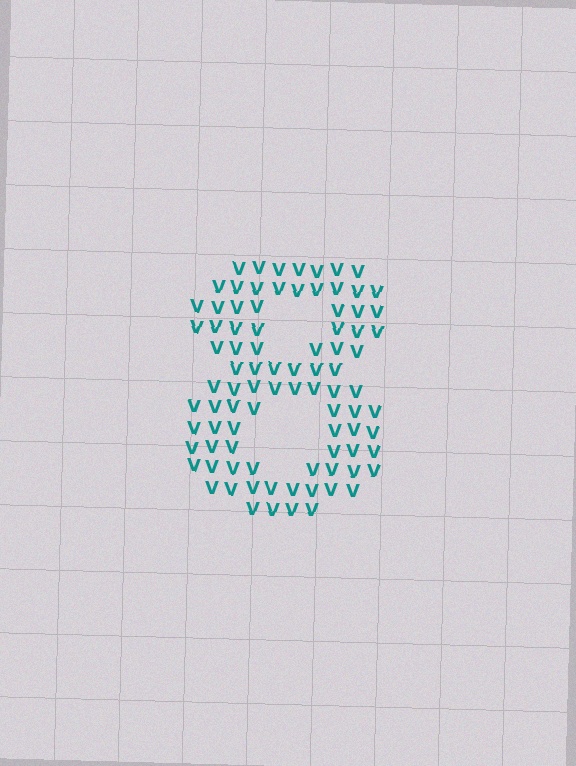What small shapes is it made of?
It is made of small letter V's.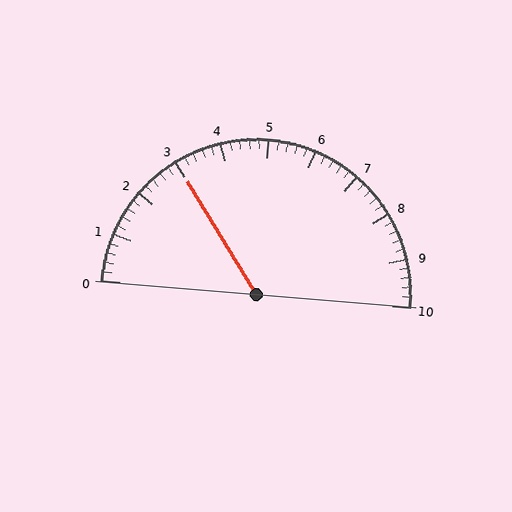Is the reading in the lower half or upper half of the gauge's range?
The reading is in the lower half of the range (0 to 10).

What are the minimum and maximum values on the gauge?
The gauge ranges from 0 to 10.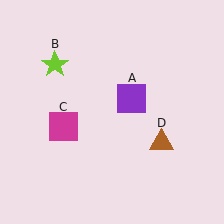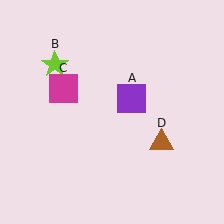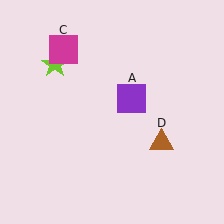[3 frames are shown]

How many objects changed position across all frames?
1 object changed position: magenta square (object C).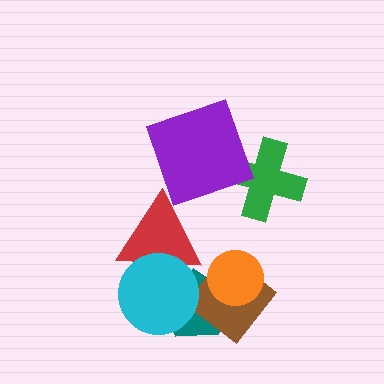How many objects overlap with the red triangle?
2 objects overlap with the red triangle.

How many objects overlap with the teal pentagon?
4 objects overlap with the teal pentagon.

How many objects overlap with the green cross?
1 object overlaps with the green cross.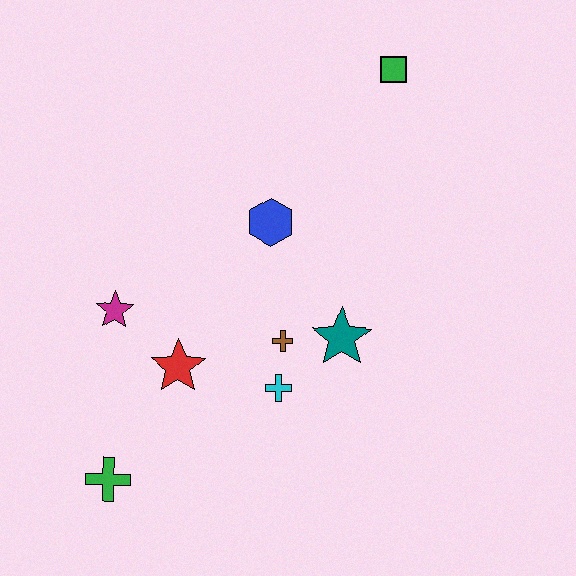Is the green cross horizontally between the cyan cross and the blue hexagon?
No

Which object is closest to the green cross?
The red star is closest to the green cross.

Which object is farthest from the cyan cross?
The green square is farthest from the cyan cross.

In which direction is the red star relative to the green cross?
The red star is above the green cross.